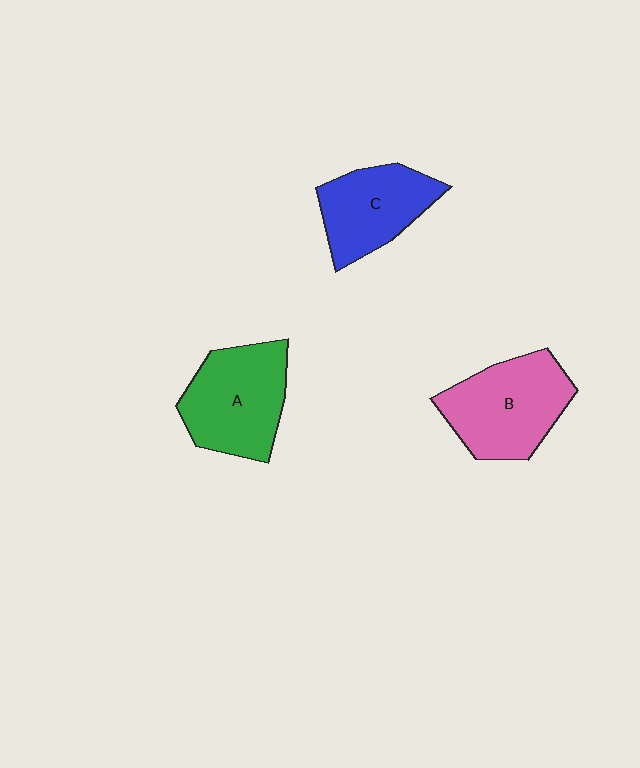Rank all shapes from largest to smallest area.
From largest to smallest: B (pink), A (green), C (blue).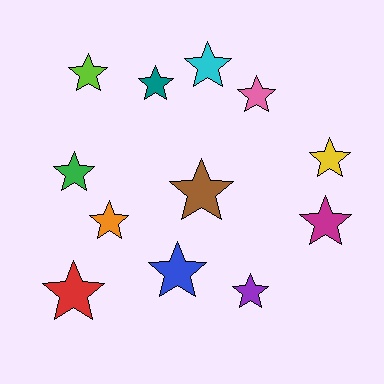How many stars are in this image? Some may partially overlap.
There are 12 stars.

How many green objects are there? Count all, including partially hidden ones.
There is 1 green object.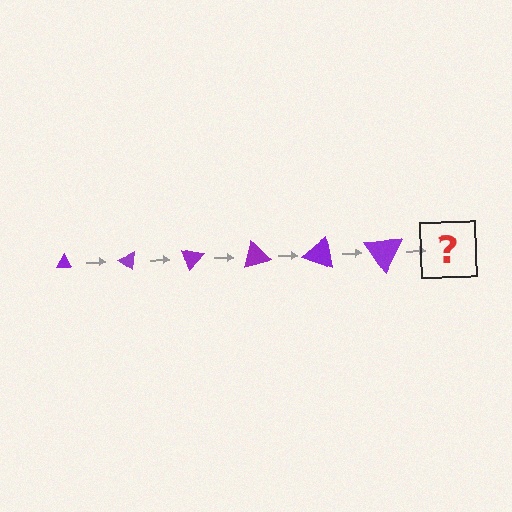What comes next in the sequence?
The next element should be a triangle, larger than the previous one and rotated 210 degrees from the start.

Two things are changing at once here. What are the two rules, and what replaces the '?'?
The two rules are that the triangle grows larger each step and it rotates 35 degrees each step. The '?' should be a triangle, larger than the previous one and rotated 210 degrees from the start.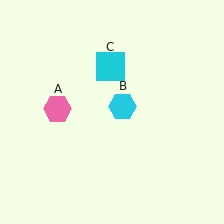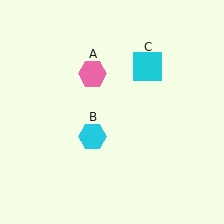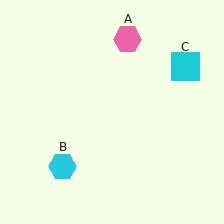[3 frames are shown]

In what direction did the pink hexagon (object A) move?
The pink hexagon (object A) moved up and to the right.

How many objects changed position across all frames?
3 objects changed position: pink hexagon (object A), cyan hexagon (object B), cyan square (object C).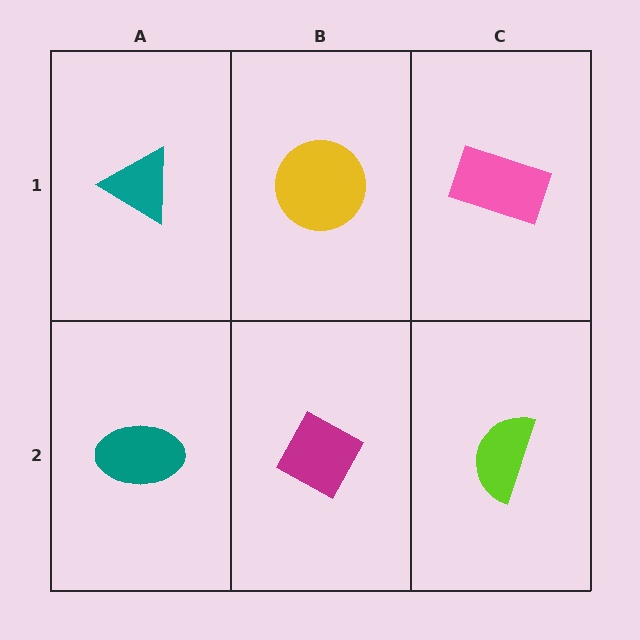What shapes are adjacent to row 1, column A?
A teal ellipse (row 2, column A), a yellow circle (row 1, column B).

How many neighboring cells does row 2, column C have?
2.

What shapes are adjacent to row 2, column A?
A teal triangle (row 1, column A), a magenta diamond (row 2, column B).